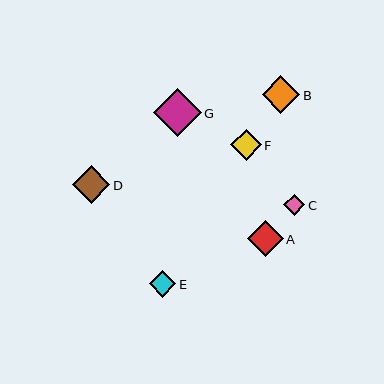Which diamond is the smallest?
Diamond C is the smallest with a size of approximately 22 pixels.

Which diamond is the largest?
Diamond G is the largest with a size of approximately 48 pixels.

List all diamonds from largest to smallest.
From largest to smallest: G, D, B, A, F, E, C.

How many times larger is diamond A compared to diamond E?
Diamond A is approximately 1.4 times the size of diamond E.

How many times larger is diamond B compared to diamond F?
Diamond B is approximately 1.2 times the size of diamond F.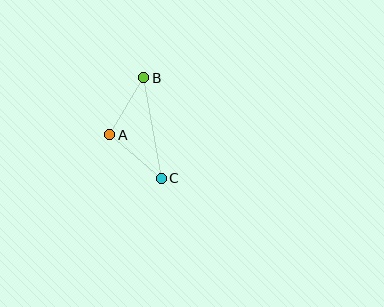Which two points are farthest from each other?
Points B and C are farthest from each other.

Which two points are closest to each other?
Points A and B are closest to each other.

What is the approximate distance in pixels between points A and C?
The distance between A and C is approximately 68 pixels.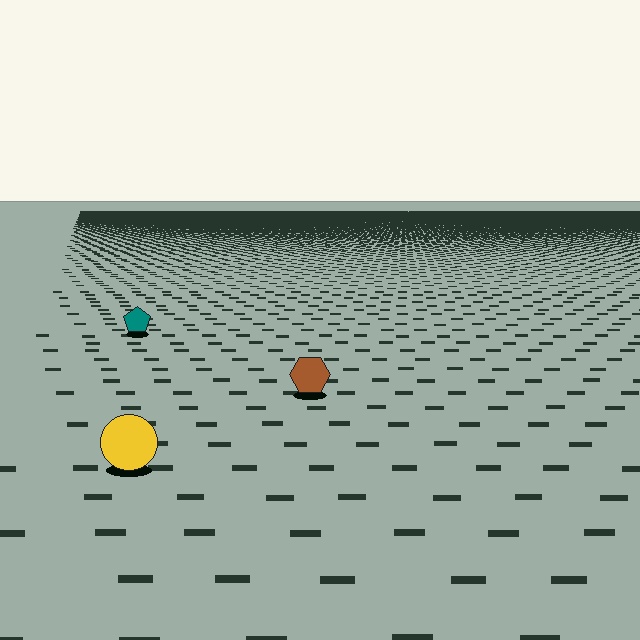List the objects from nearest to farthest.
From nearest to farthest: the yellow circle, the brown hexagon, the teal pentagon.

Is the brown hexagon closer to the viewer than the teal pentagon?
Yes. The brown hexagon is closer — you can tell from the texture gradient: the ground texture is coarser near it.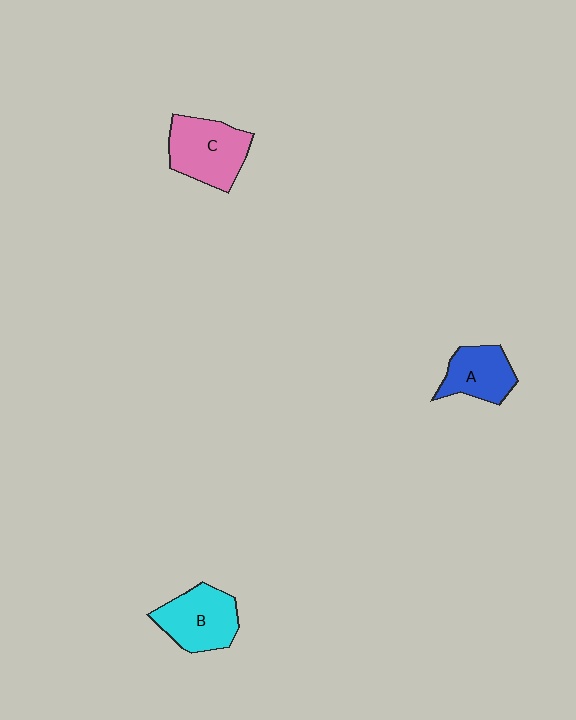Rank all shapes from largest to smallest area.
From largest to smallest: C (pink), B (cyan), A (blue).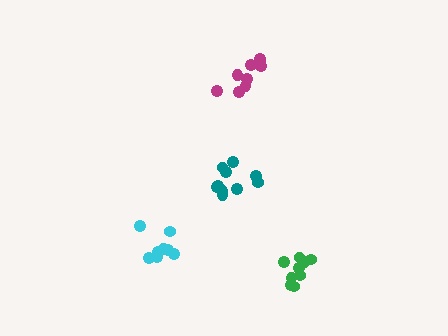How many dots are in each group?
Group 1: 10 dots, Group 2: 8 dots, Group 3: 9 dots, Group 4: 9 dots (36 total).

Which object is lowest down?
The green cluster is bottommost.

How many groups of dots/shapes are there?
There are 4 groups.